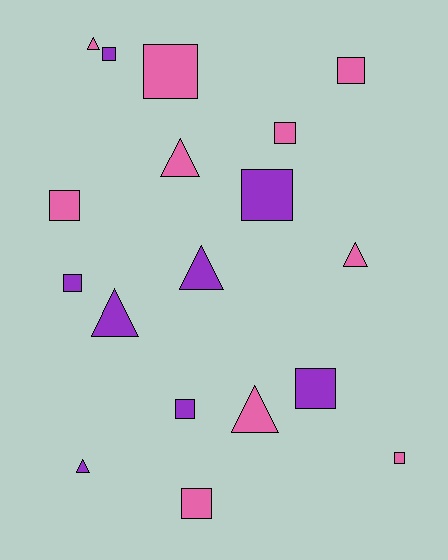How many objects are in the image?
There are 18 objects.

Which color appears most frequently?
Pink, with 10 objects.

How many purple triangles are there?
There are 3 purple triangles.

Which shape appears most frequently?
Square, with 11 objects.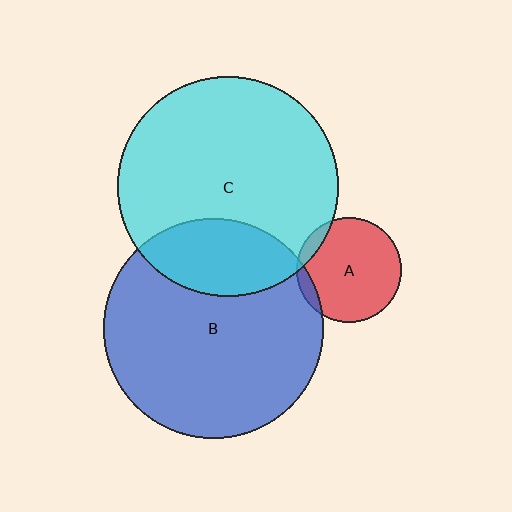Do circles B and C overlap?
Yes.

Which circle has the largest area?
Circle C (cyan).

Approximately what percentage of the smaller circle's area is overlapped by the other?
Approximately 25%.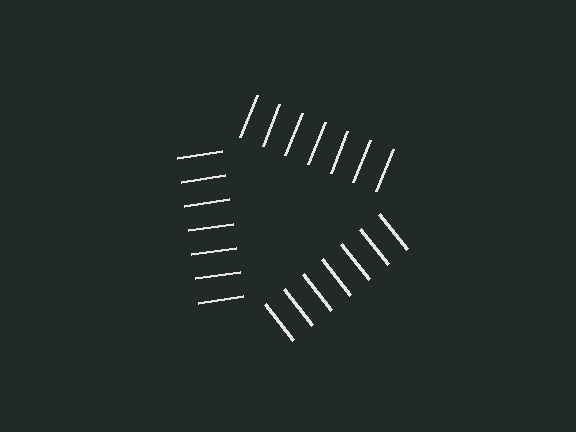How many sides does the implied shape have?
3 sides — the line-ends trace a triangle.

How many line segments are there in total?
21 — 7 along each of the 3 edges.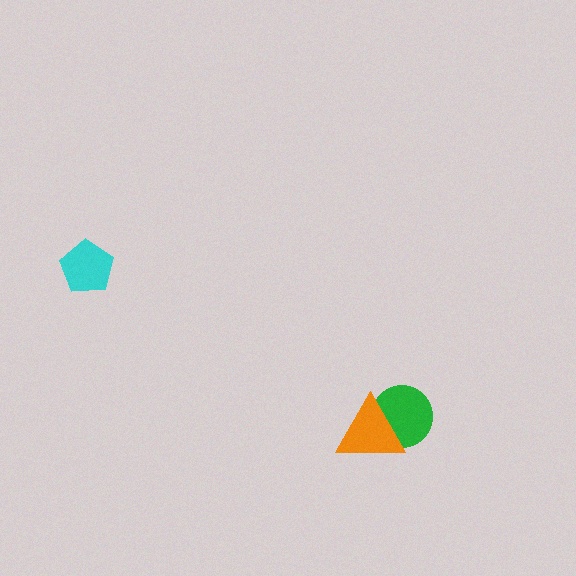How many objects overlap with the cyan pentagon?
0 objects overlap with the cyan pentagon.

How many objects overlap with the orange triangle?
1 object overlaps with the orange triangle.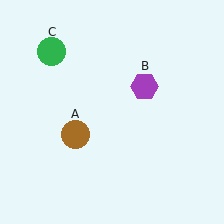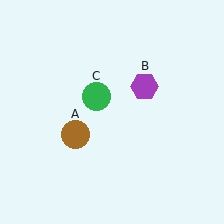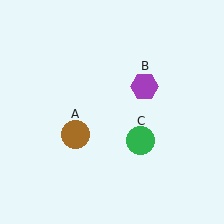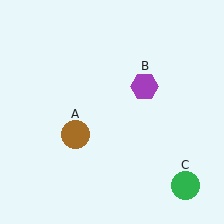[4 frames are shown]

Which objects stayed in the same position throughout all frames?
Brown circle (object A) and purple hexagon (object B) remained stationary.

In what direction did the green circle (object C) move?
The green circle (object C) moved down and to the right.